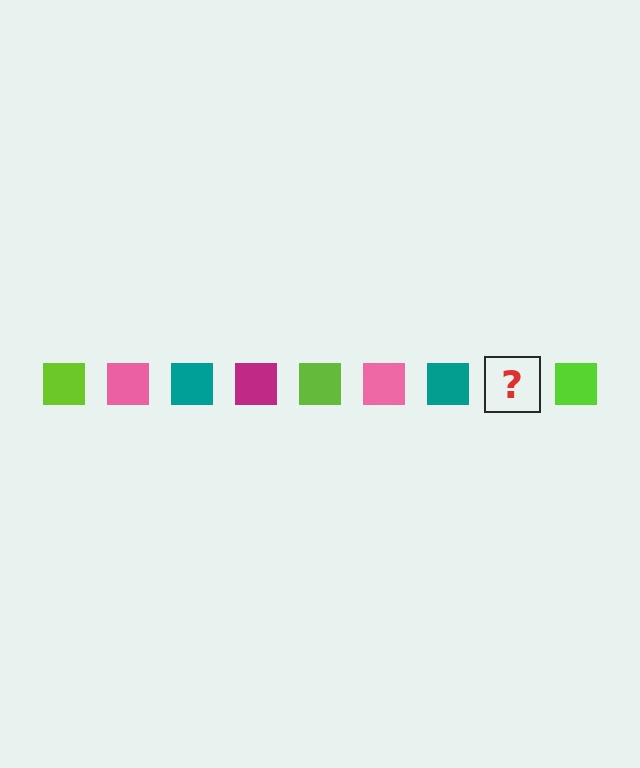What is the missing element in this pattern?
The missing element is a magenta square.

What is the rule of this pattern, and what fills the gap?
The rule is that the pattern cycles through lime, pink, teal, magenta squares. The gap should be filled with a magenta square.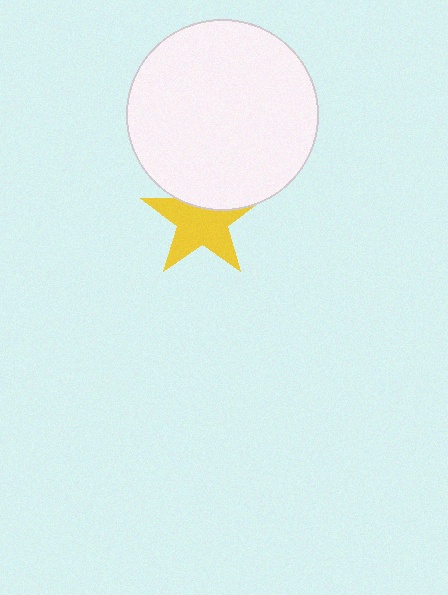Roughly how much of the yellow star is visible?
Most of it is visible (roughly 70%).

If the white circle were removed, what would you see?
You would see the complete yellow star.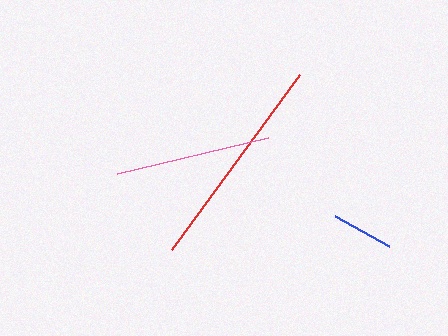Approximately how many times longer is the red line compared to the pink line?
The red line is approximately 1.4 times the length of the pink line.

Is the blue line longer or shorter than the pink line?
The pink line is longer than the blue line.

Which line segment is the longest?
The red line is the longest at approximately 217 pixels.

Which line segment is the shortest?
The blue line is the shortest at approximately 62 pixels.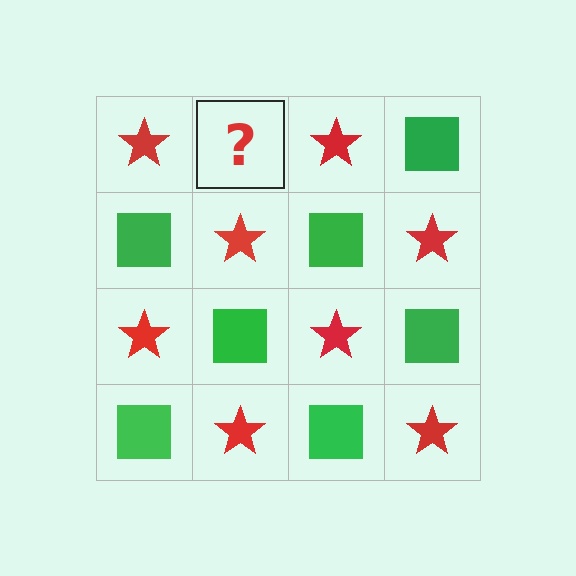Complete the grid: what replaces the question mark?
The question mark should be replaced with a green square.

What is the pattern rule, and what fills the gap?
The rule is that it alternates red star and green square in a checkerboard pattern. The gap should be filled with a green square.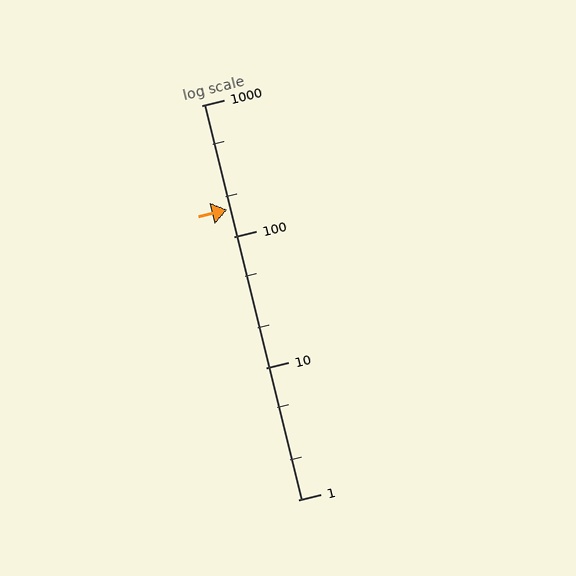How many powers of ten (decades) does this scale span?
The scale spans 3 decades, from 1 to 1000.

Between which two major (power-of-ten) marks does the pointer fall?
The pointer is between 100 and 1000.